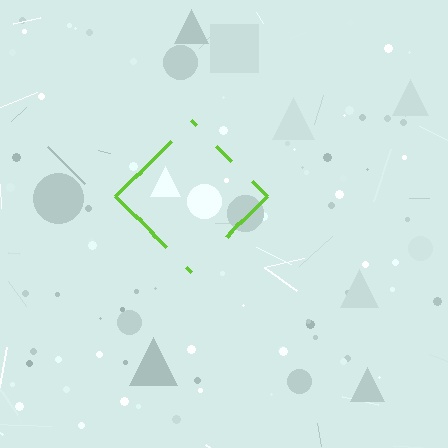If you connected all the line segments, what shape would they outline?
They would outline a diamond.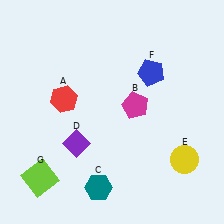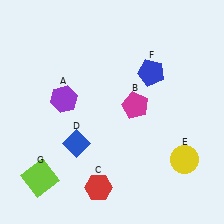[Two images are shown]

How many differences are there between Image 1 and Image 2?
There are 3 differences between the two images.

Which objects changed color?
A changed from red to purple. C changed from teal to red. D changed from purple to blue.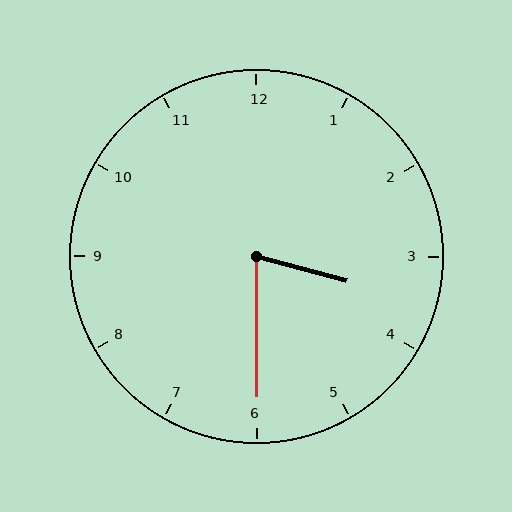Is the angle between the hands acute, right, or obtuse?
It is acute.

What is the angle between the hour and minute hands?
Approximately 75 degrees.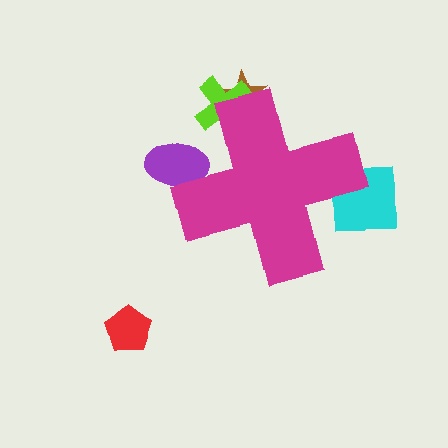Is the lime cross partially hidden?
Yes, the lime cross is partially hidden behind the magenta cross.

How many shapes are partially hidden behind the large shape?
4 shapes are partially hidden.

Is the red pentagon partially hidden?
No, the red pentagon is fully visible.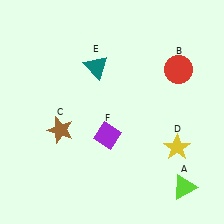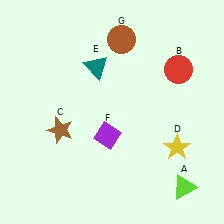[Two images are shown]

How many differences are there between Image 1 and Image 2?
There is 1 difference between the two images.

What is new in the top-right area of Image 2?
A brown circle (G) was added in the top-right area of Image 2.